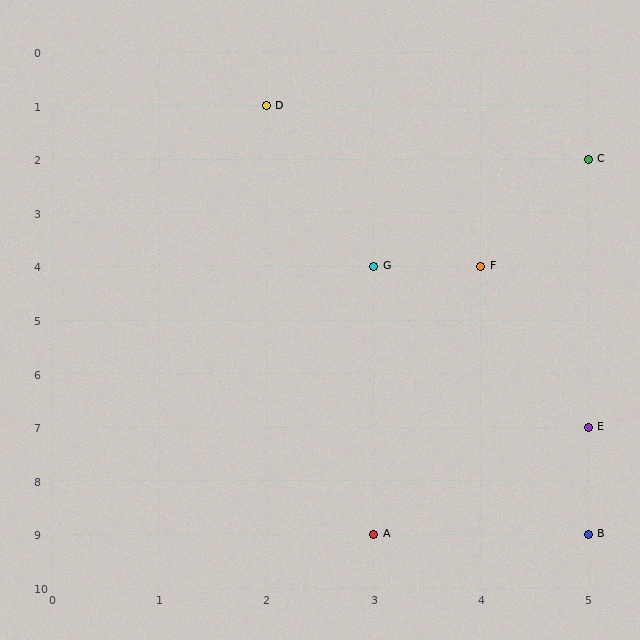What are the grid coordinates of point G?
Point G is at grid coordinates (3, 4).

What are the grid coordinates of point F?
Point F is at grid coordinates (4, 4).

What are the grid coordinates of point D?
Point D is at grid coordinates (2, 1).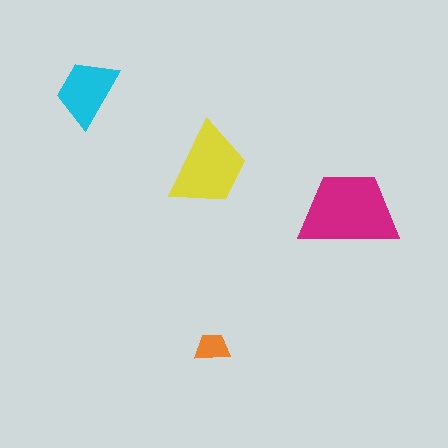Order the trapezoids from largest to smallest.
the magenta one, the yellow one, the cyan one, the orange one.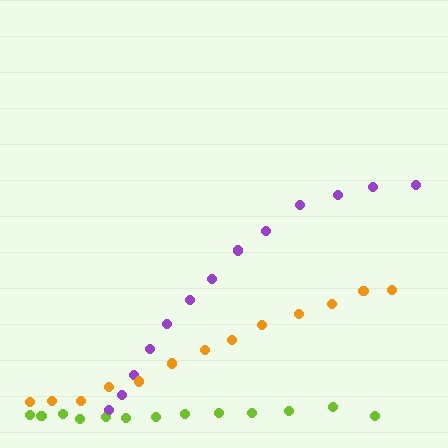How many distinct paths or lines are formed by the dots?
There are 3 distinct paths.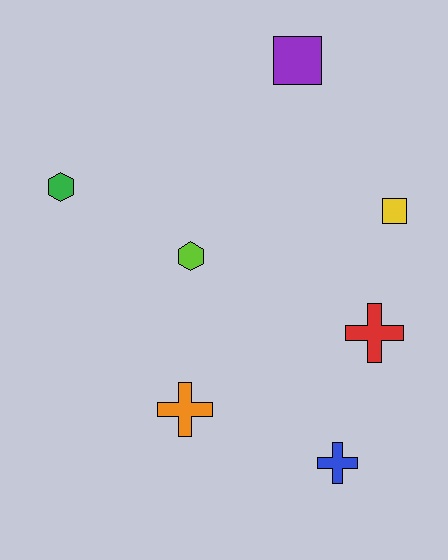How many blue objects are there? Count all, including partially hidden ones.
There is 1 blue object.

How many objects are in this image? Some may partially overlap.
There are 7 objects.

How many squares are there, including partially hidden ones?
There are 2 squares.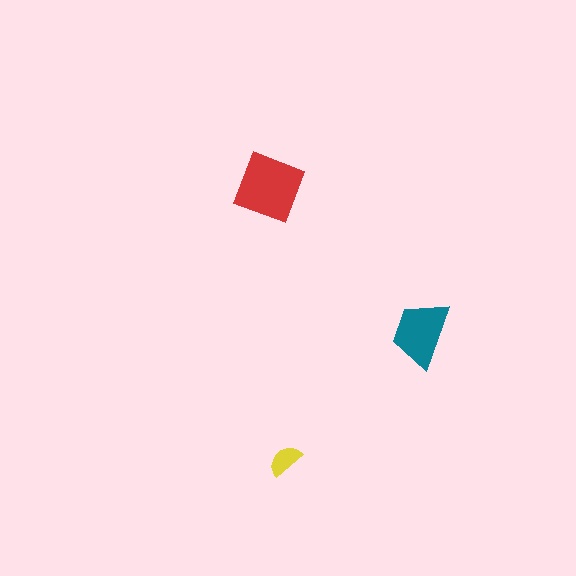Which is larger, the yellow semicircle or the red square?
The red square.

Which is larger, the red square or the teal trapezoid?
The red square.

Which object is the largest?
The red square.